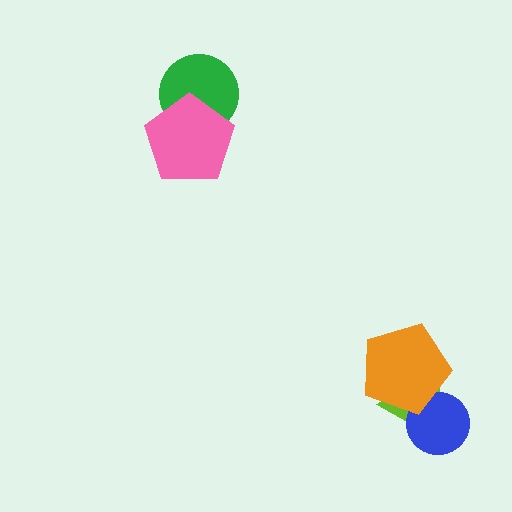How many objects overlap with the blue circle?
2 objects overlap with the blue circle.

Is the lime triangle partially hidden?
Yes, it is partially covered by another shape.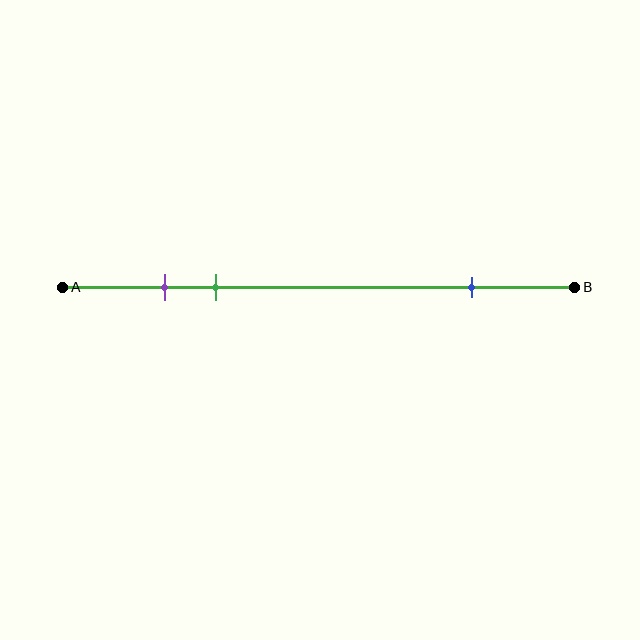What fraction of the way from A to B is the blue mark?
The blue mark is approximately 80% (0.8) of the way from A to B.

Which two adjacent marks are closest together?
The purple and green marks are the closest adjacent pair.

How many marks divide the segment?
There are 3 marks dividing the segment.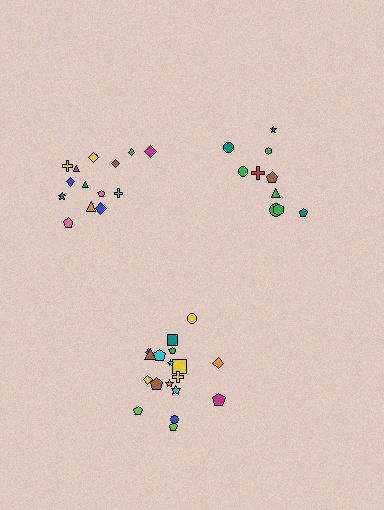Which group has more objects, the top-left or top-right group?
The top-left group.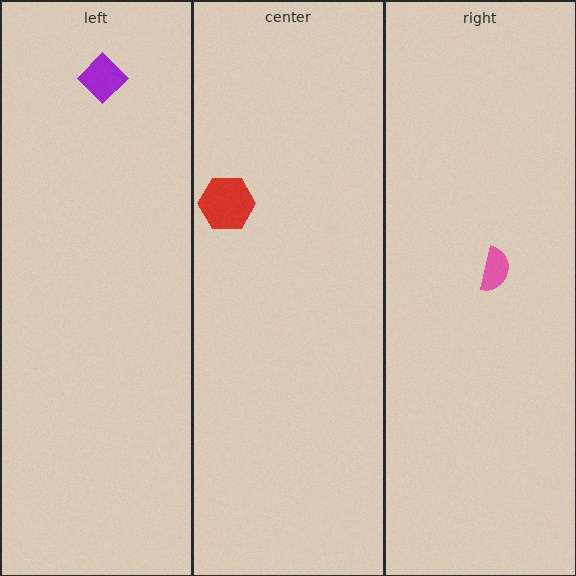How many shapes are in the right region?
1.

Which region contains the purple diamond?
The left region.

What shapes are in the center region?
The red hexagon.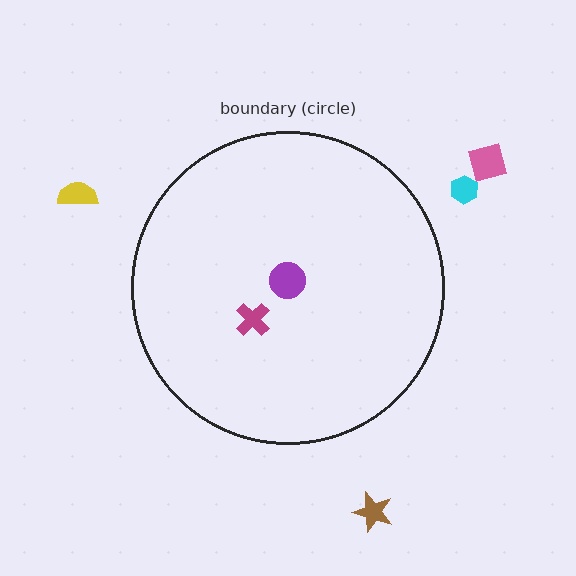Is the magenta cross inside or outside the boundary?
Inside.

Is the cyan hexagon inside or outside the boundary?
Outside.